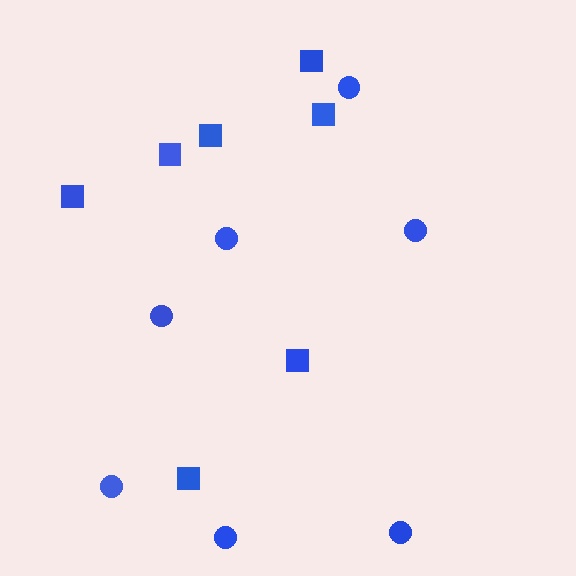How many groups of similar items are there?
There are 2 groups: one group of squares (7) and one group of circles (7).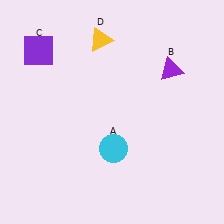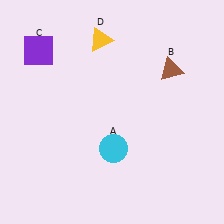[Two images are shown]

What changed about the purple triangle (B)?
In Image 1, B is purple. In Image 2, it changed to brown.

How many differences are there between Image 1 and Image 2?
There is 1 difference between the two images.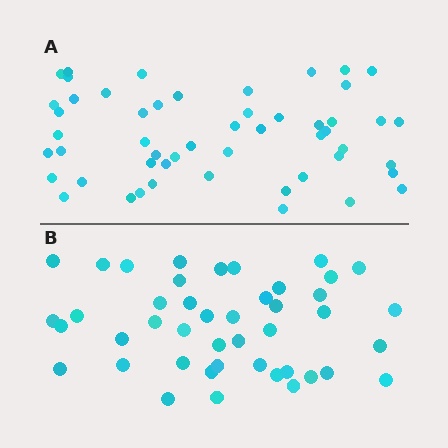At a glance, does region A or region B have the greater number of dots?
Region A (the top region) has more dots.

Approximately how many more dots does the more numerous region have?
Region A has roughly 8 or so more dots than region B.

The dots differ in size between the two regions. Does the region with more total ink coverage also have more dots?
No. Region B has more total ink coverage because its dots are larger, but region A actually contains more individual dots. Total area can be misleading — the number of items is what matters here.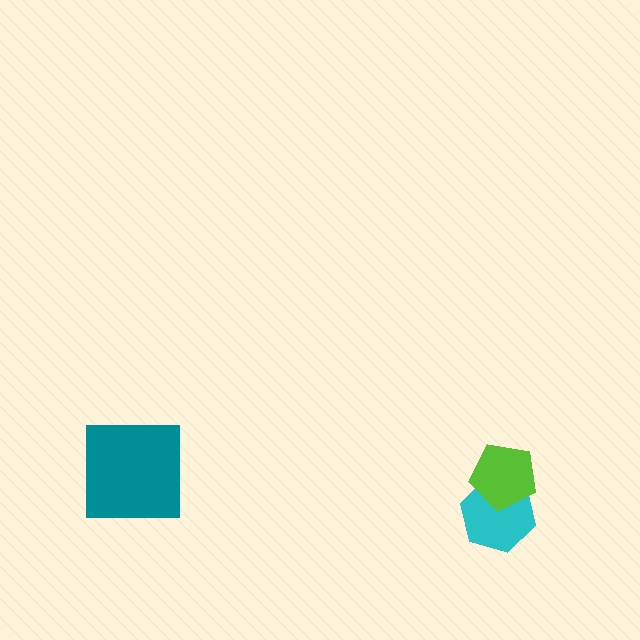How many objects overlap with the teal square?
0 objects overlap with the teal square.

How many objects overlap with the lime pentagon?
1 object overlaps with the lime pentagon.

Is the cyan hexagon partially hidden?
Yes, it is partially covered by another shape.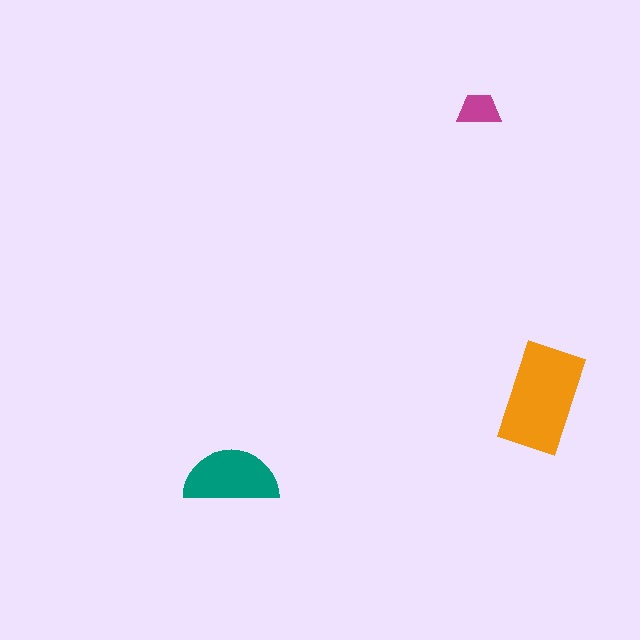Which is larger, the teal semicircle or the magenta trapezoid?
The teal semicircle.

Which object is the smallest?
The magenta trapezoid.